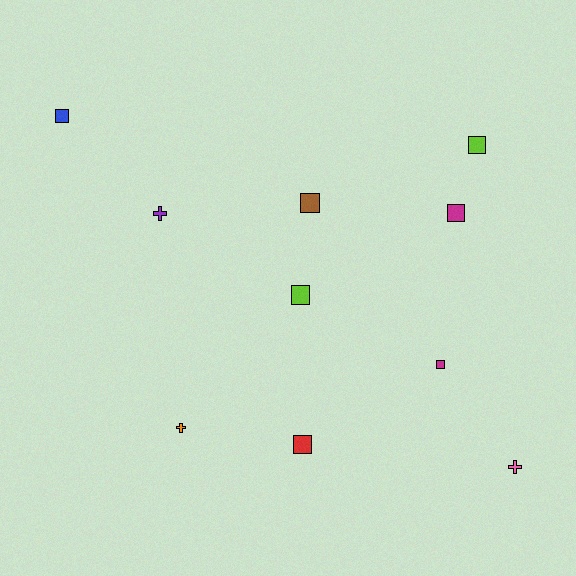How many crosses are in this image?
There are 3 crosses.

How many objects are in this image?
There are 10 objects.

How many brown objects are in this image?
There is 1 brown object.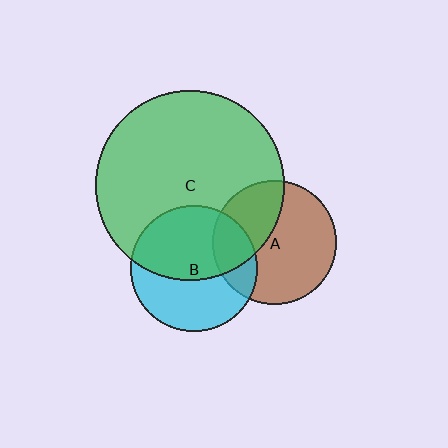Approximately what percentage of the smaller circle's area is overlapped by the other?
Approximately 55%.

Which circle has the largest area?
Circle C (green).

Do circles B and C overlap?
Yes.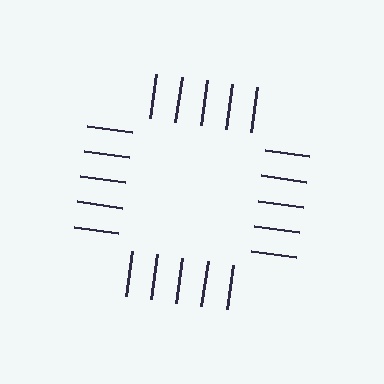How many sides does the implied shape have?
4 sides — the line-ends trace a square.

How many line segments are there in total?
20 — 5 along each of the 4 edges.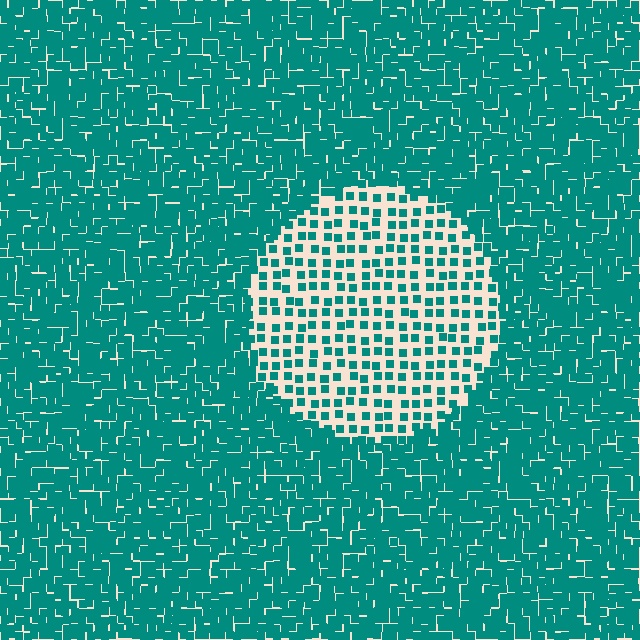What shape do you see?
I see a circle.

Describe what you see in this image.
The image contains small teal elements arranged at two different densities. A circle-shaped region is visible where the elements are less densely packed than the surrounding area.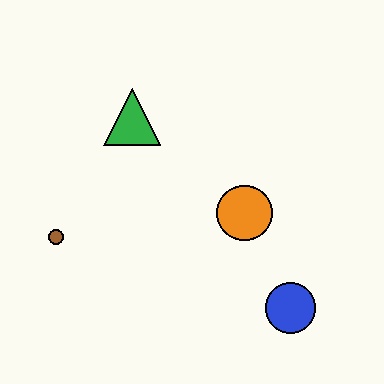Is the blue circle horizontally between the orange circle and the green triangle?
No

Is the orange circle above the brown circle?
Yes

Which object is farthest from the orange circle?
The brown circle is farthest from the orange circle.